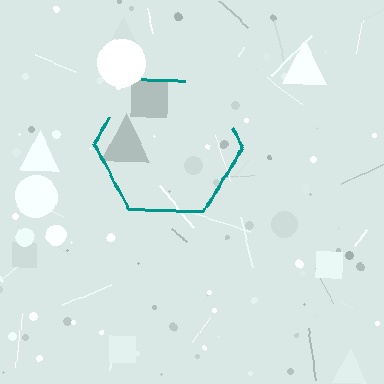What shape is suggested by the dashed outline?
The dashed outline suggests a hexagon.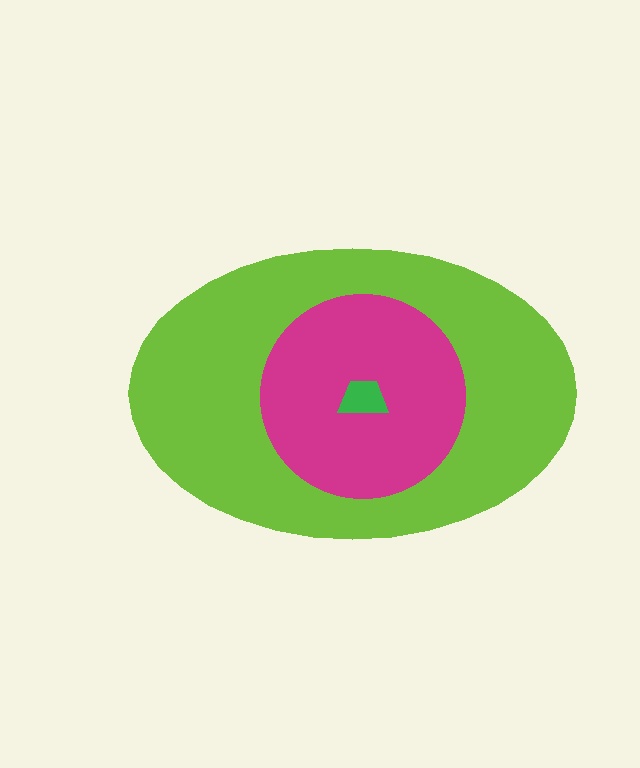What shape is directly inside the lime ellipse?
The magenta circle.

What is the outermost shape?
The lime ellipse.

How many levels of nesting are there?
3.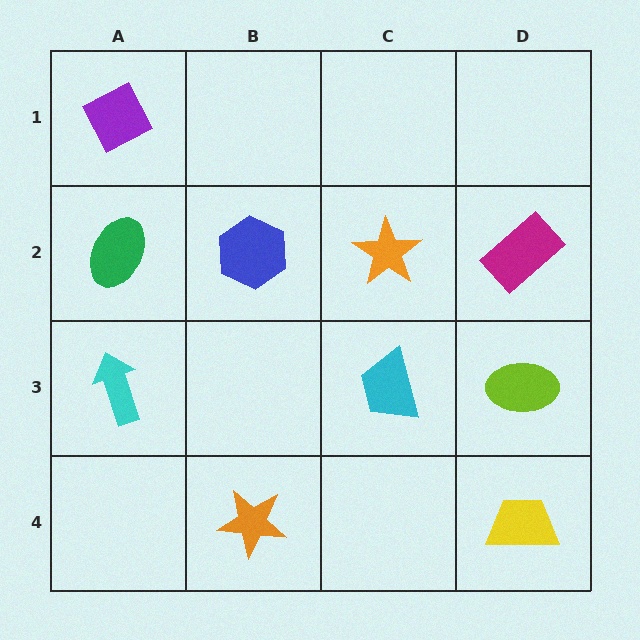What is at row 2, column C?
An orange star.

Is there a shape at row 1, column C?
No, that cell is empty.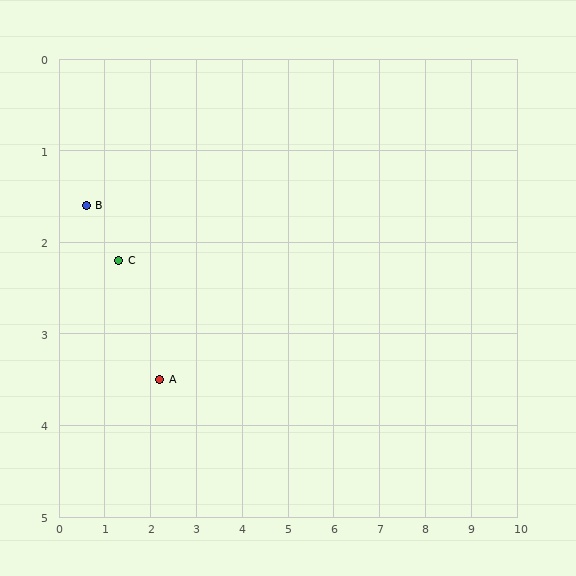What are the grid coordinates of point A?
Point A is at approximately (2.2, 3.5).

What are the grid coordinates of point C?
Point C is at approximately (1.3, 2.2).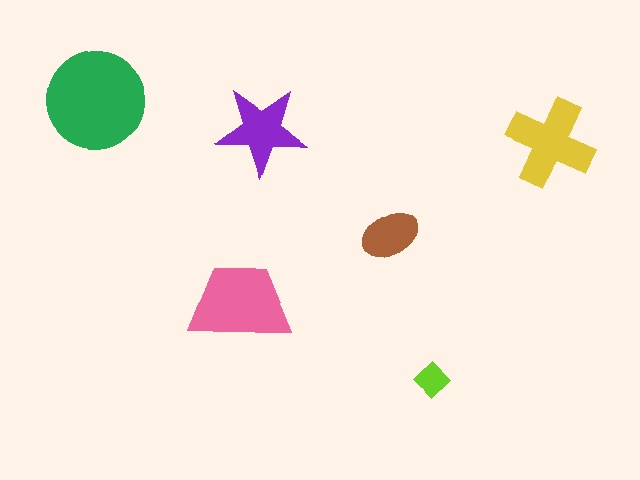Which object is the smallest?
The lime diamond.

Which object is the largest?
The green circle.